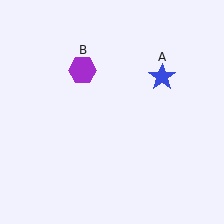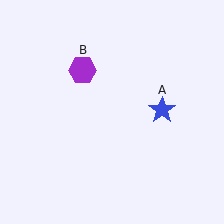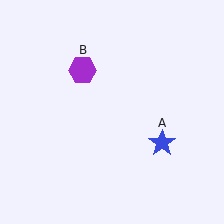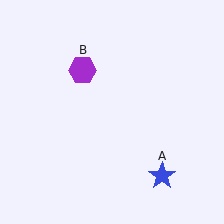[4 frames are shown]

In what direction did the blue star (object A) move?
The blue star (object A) moved down.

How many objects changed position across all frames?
1 object changed position: blue star (object A).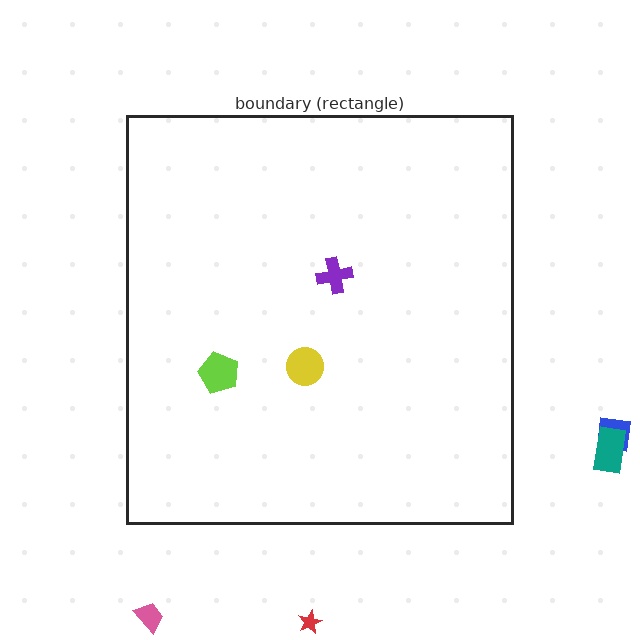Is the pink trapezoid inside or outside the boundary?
Outside.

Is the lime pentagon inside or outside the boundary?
Inside.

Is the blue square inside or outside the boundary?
Outside.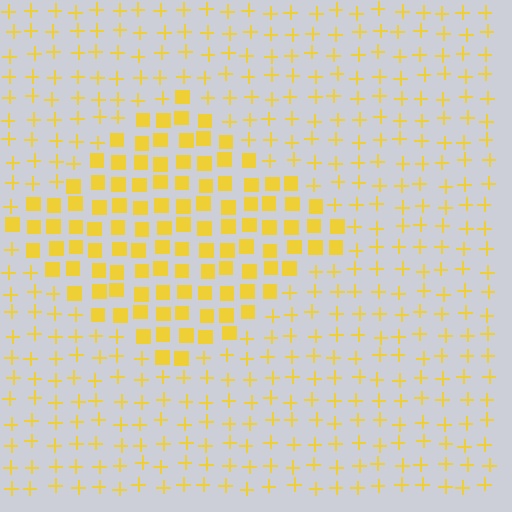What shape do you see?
I see a diamond.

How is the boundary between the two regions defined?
The boundary is defined by a change in element shape: squares inside vs. plus signs outside. All elements share the same color and spacing.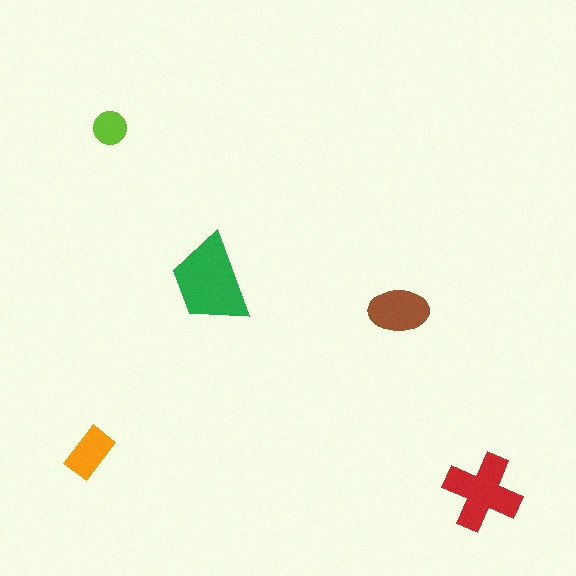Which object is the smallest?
The lime circle.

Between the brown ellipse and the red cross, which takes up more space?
The red cross.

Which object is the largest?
The green trapezoid.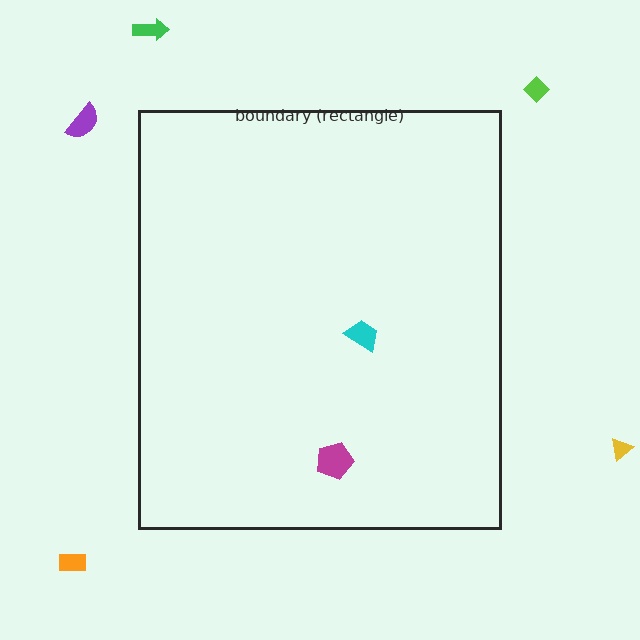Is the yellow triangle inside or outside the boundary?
Outside.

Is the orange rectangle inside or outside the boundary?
Outside.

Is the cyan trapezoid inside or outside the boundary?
Inside.